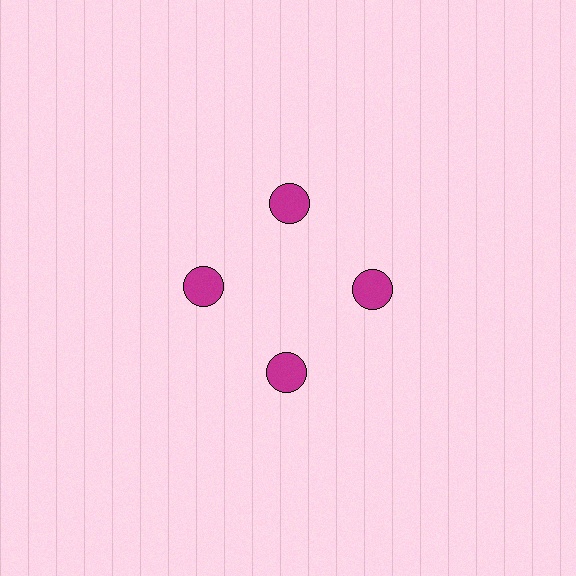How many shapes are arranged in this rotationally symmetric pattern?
There are 4 shapes, arranged in 4 groups of 1.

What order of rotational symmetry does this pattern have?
This pattern has 4-fold rotational symmetry.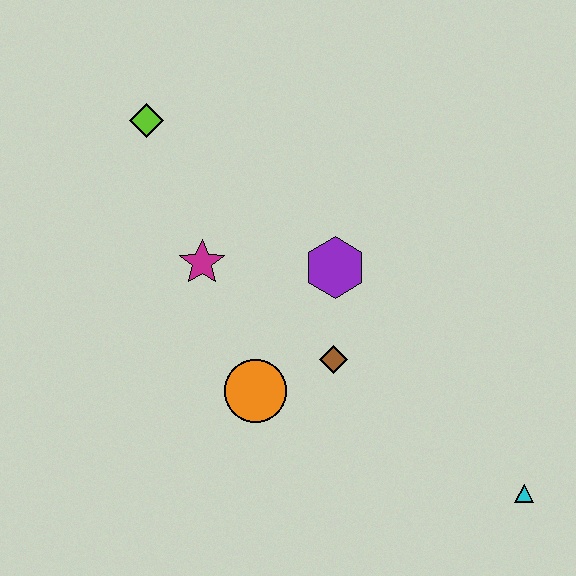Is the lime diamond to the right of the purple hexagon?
No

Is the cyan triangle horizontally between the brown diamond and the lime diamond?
No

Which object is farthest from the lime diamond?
The cyan triangle is farthest from the lime diamond.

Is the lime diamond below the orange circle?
No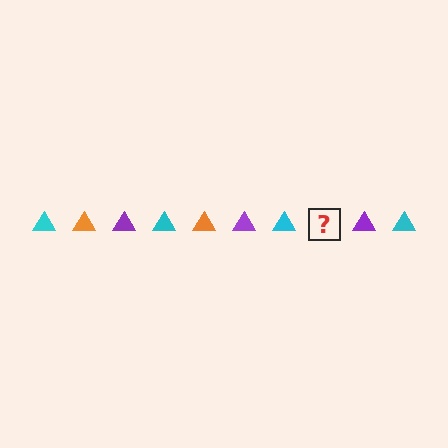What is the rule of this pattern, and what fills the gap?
The rule is that the pattern cycles through cyan, orange, purple triangles. The gap should be filled with an orange triangle.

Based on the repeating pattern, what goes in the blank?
The blank should be an orange triangle.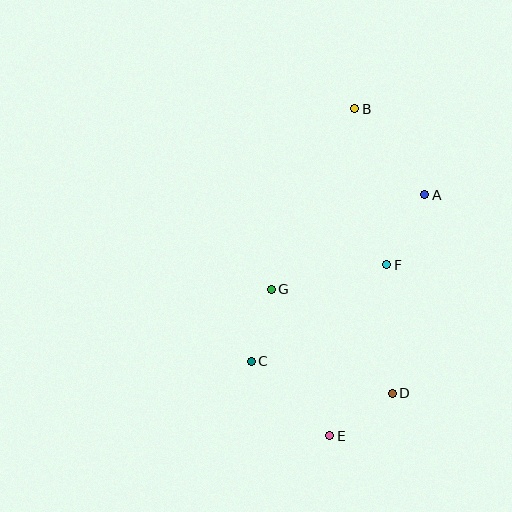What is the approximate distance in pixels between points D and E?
The distance between D and E is approximately 76 pixels.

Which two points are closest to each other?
Points C and G are closest to each other.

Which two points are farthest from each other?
Points B and E are farthest from each other.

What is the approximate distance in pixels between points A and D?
The distance between A and D is approximately 201 pixels.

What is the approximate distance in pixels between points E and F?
The distance between E and F is approximately 180 pixels.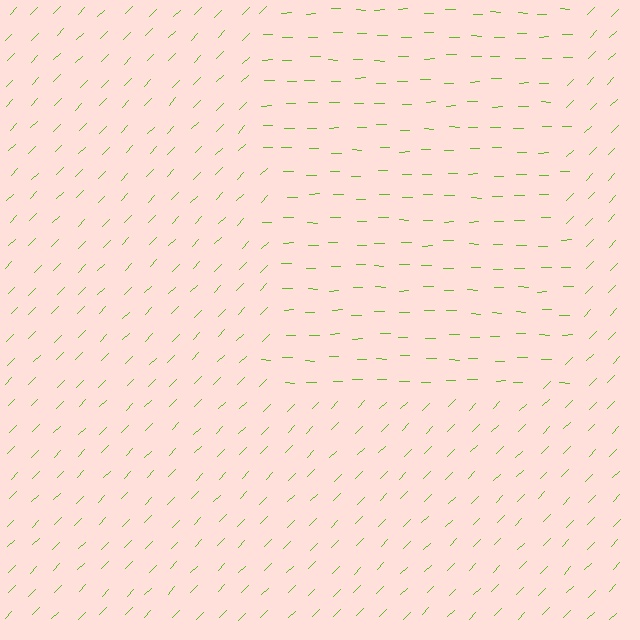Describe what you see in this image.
The image is filled with small lime line segments. A rectangle region in the image has lines oriented differently from the surrounding lines, creating a visible texture boundary.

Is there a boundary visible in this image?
Yes, there is a texture boundary formed by a change in line orientation.